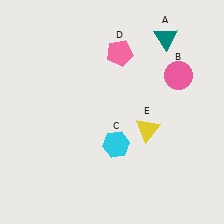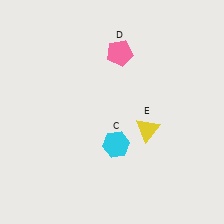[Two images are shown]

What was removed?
The pink circle (B), the teal triangle (A) were removed in Image 2.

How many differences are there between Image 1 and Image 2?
There are 2 differences between the two images.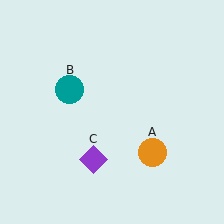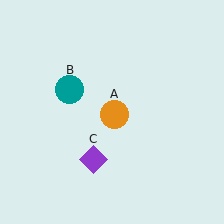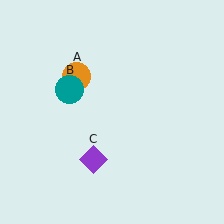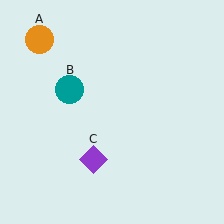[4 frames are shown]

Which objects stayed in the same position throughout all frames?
Teal circle (object B) and purple diamond (object C) remained stationary.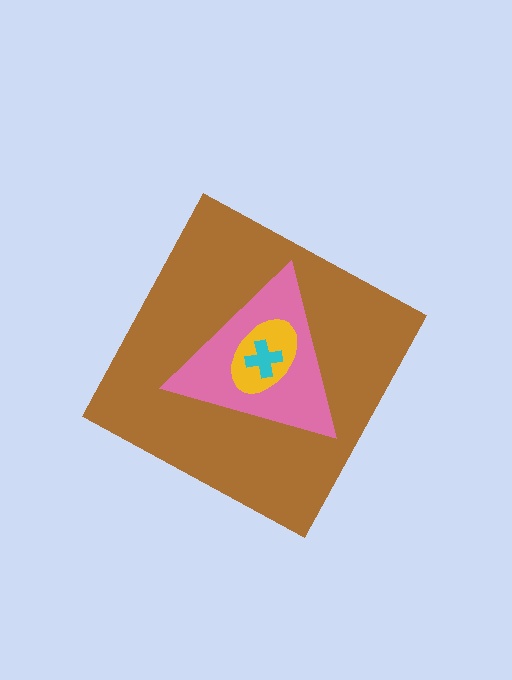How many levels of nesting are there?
4.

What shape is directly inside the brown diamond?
The pink triangle.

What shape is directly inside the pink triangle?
The yellow ellipse.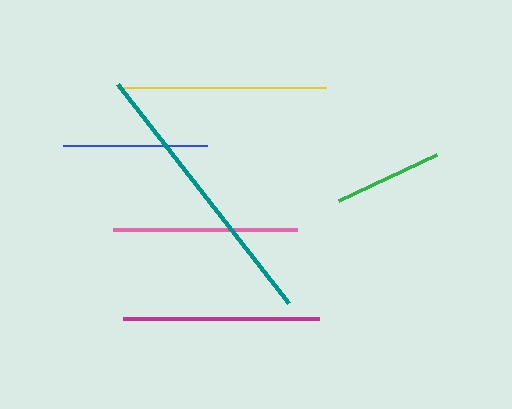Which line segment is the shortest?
The green line is the shortest at approximately 109 pixels.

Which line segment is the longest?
The teal line is the longest at approximately 278 pixels.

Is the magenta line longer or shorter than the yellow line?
The yellow line is longer than the magenta line.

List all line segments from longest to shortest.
From longest to shortest: teal, yellow, magenta, pink, blue, green.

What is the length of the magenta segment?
The magenta segment is approximately 195 pixels long.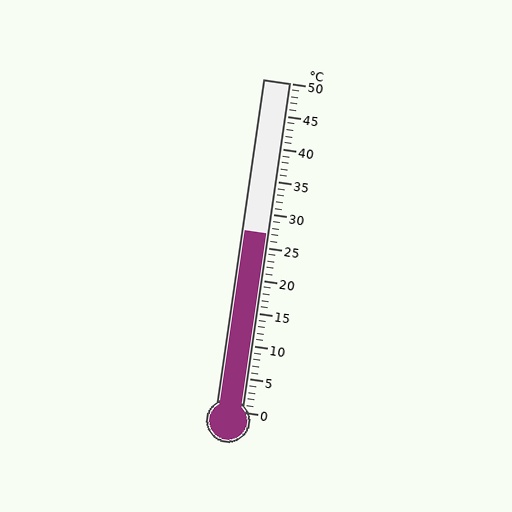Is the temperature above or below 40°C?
The temperature is below 40°C.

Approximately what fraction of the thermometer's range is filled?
The thermometer is filled to approximately 55% of its range.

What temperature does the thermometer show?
The thermometer shows approximately 27°C.